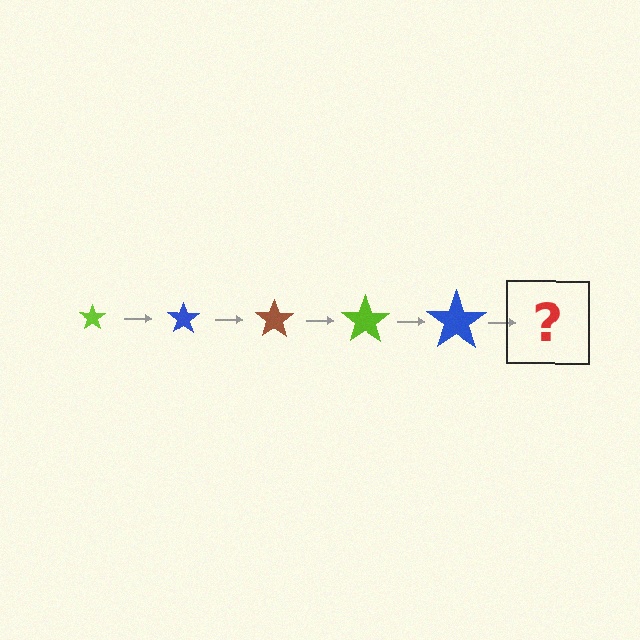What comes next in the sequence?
The next element should be a brown star, larger than the previous one.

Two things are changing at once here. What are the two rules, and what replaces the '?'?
The two rules are that the star grows larger each step and the color cycles through lime, blue, and brown. The '?' should be a brown star, larger than the previous one.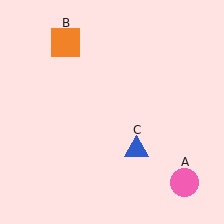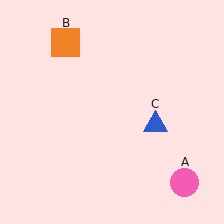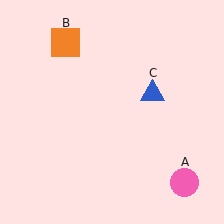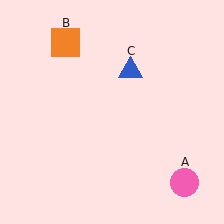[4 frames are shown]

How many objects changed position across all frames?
1 object changed position: blue triangle (object C).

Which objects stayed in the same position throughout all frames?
Pink circle (object A) and orange square (object B) remained stationary.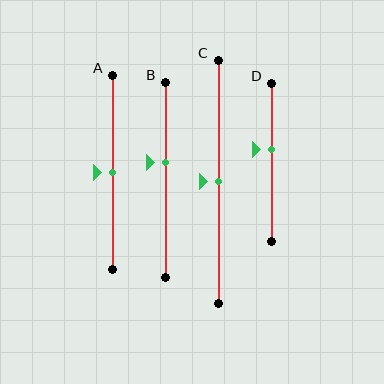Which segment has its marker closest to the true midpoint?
Segment A has its marker closest to the true midpoint.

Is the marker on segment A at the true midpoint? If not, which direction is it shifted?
Yes, the marker on segment A is at the true midpoint.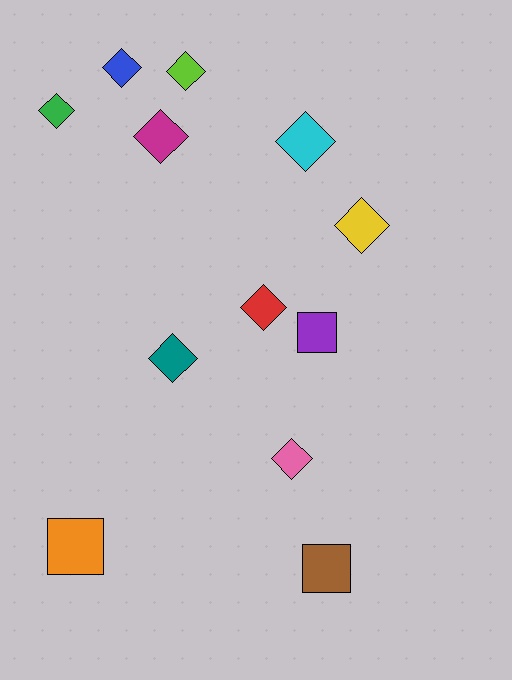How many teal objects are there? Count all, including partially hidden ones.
There is 1 teal object.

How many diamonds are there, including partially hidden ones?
There are 9 diamonds.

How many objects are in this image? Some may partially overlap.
There are 12 objects.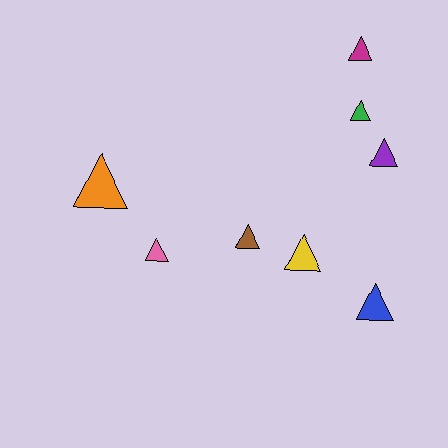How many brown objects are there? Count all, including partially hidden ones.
There is 1 brown object.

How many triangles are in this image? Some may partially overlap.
There are 8 triangles.